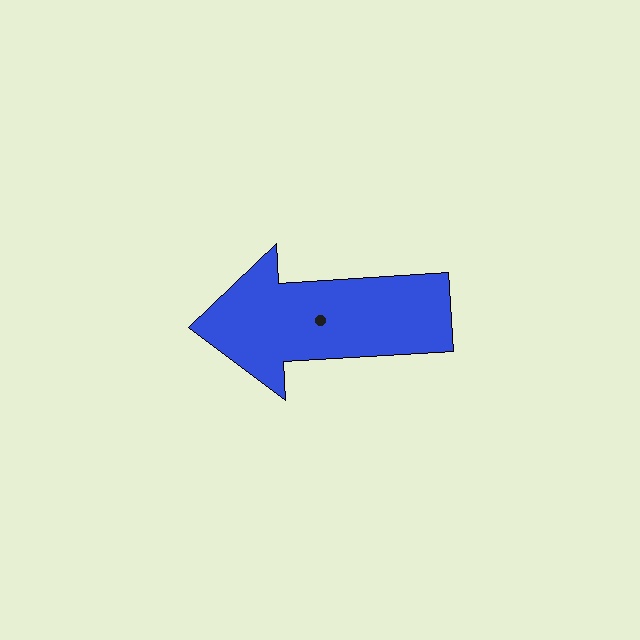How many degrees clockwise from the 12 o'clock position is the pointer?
Approximately 267 degrees.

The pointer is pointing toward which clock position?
Roughly 9 o'clock.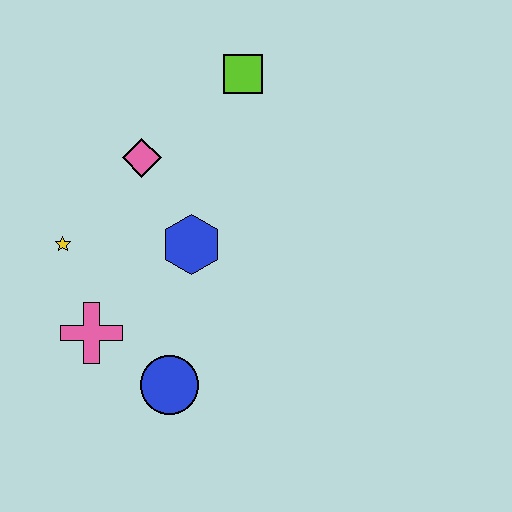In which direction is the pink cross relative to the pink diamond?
The pink cross is below the pink diamond.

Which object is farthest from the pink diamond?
The blue circle is farthest from the pink diamond.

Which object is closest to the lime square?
The pink diamond is closest to the lime square.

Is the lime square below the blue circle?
No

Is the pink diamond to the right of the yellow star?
Yes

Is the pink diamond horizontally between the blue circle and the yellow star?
Yes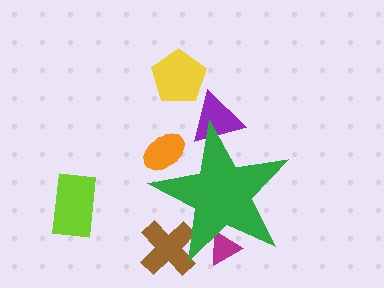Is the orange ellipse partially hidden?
Yes, the orange ellipse is partially hidden behind the green star.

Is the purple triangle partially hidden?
Yes, the purple triangle is partially hidden behind the green star.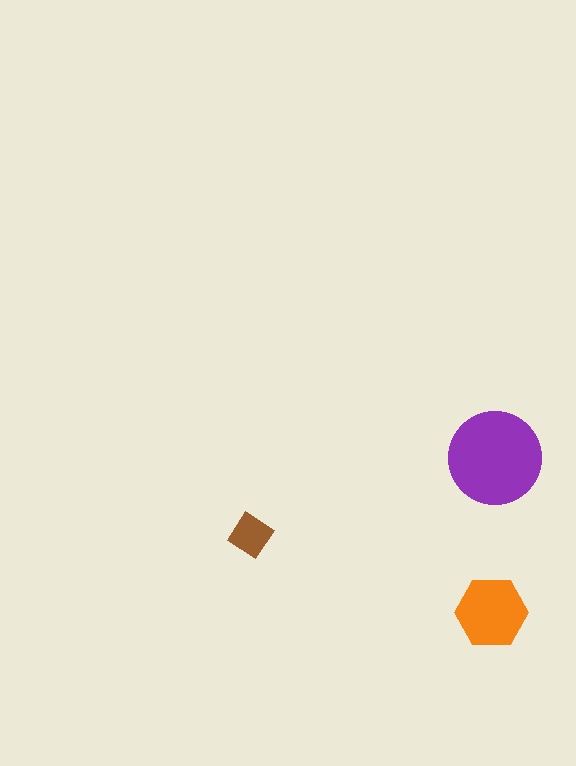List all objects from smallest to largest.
The brown diamond, the orange hexagon, the purple circle.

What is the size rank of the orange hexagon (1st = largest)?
2nd.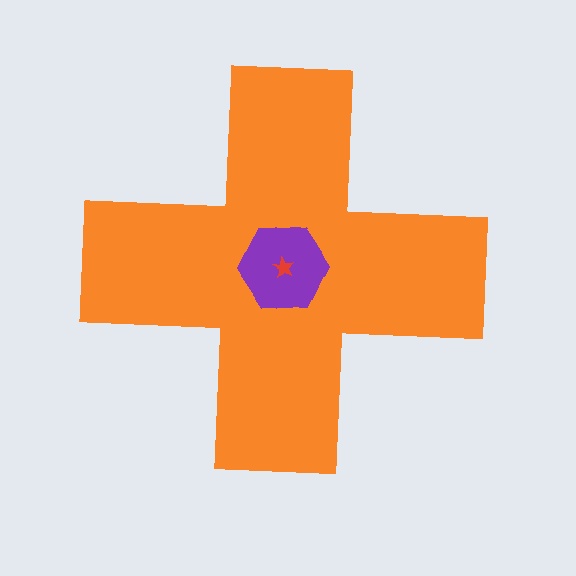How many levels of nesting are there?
3.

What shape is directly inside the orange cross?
The purple hexagon.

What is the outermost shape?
The orange cross.